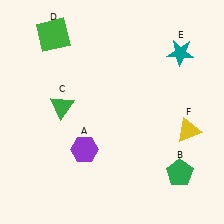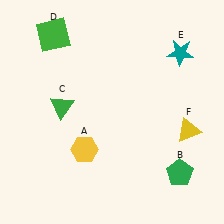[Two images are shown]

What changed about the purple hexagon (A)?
In Image 1, A is purple. In Image 2, it changed to yellow.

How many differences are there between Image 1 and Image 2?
There is 1 difference between the two images.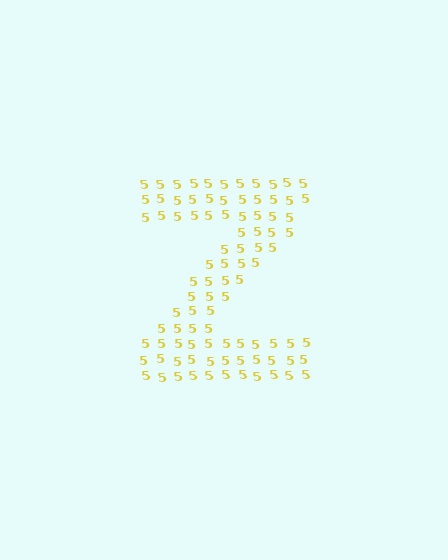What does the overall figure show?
The overall figure shows the letter Z.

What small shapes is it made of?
It is made of small digit 5's.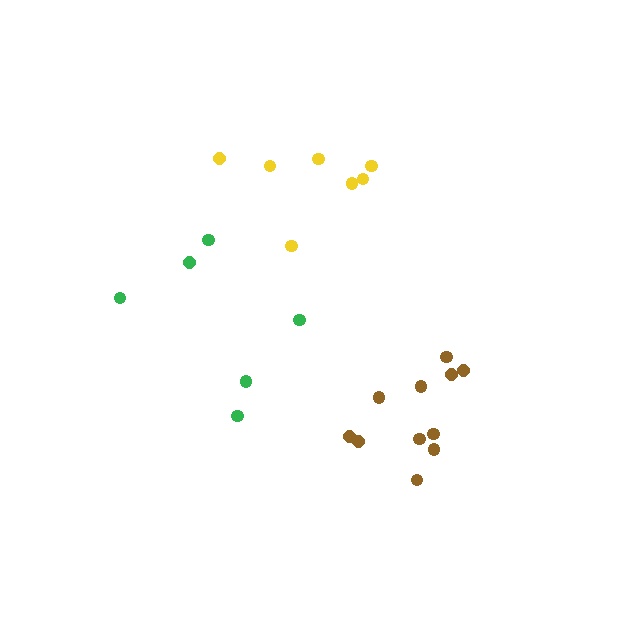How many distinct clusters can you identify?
There are 3 distinct clusters.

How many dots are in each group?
Group 1: 11 dots, Group 2: 7 dots, Group 3: 6 dots (24 total).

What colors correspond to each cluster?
The clusters are colored: brown, yellow, green.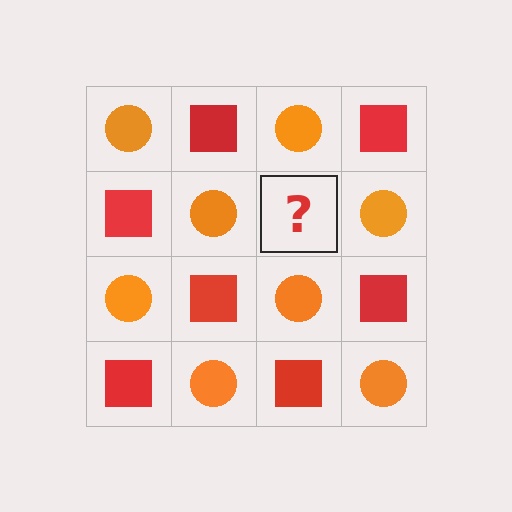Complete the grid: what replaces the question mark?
The question mark should be replaced with a red square.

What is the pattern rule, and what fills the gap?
The rule is that it alternates orange circle and red square in a checkerboard pattern. The gap should be filled with a red square.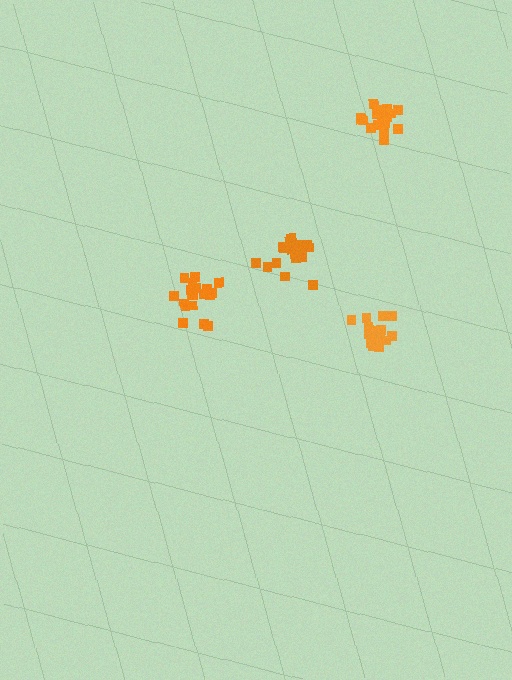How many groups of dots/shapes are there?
There are 4 groups.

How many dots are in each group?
Group 1: 20 dots, Group 2: 18 dots, Group 3: 17 dots, Group 4: 20 dots (75 total).